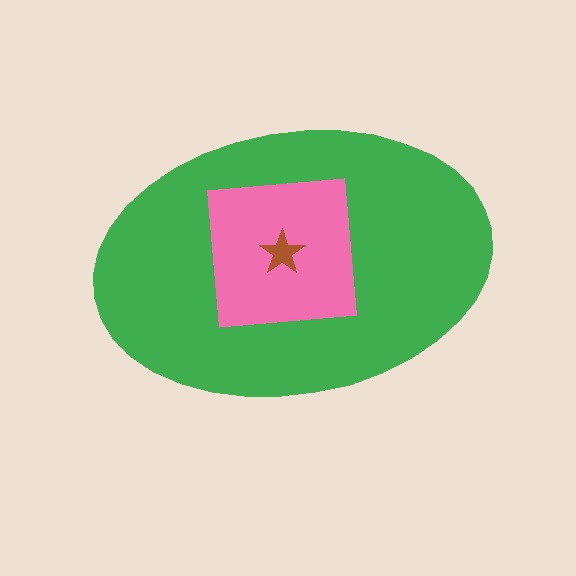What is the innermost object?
The brown star.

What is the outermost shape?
The green ellipse.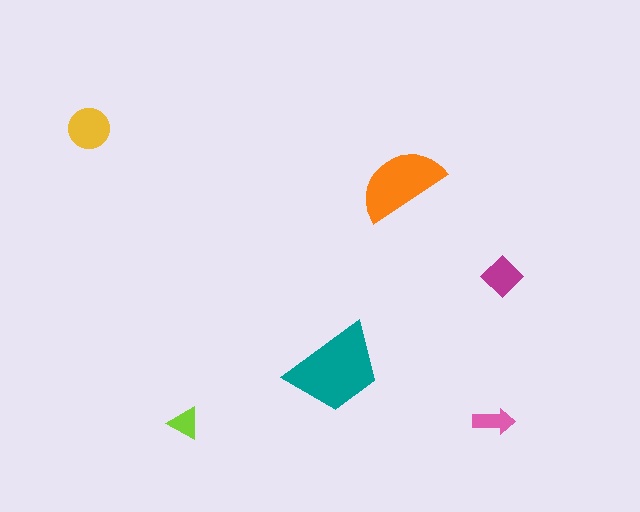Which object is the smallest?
The lime triangle.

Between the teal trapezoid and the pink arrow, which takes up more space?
The teal trapezoid.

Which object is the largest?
The teal trapezoid.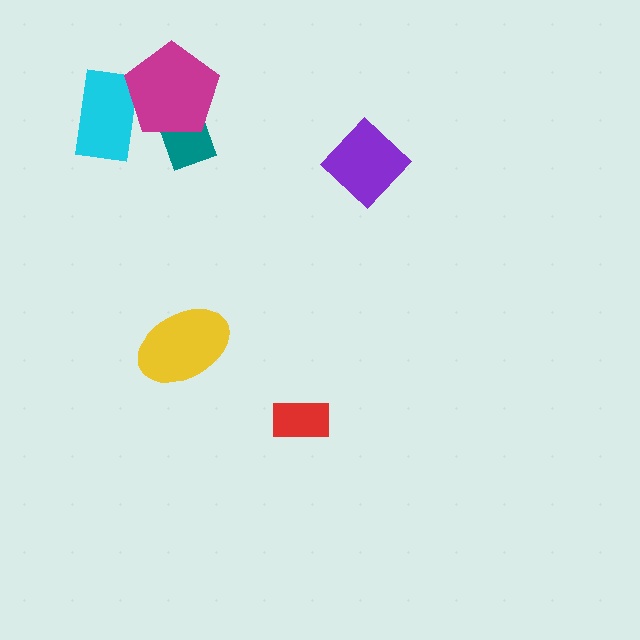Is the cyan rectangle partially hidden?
Yes, it is partially covered by another shape.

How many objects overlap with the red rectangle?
0 objects overlap with the red rectangle.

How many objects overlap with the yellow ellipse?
0 objects overlap with the yellow ellipse.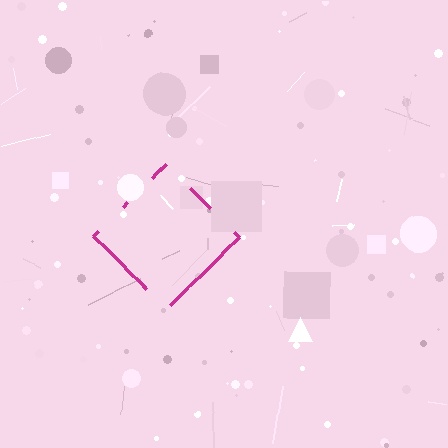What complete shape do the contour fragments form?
The contour fragments form a diamond.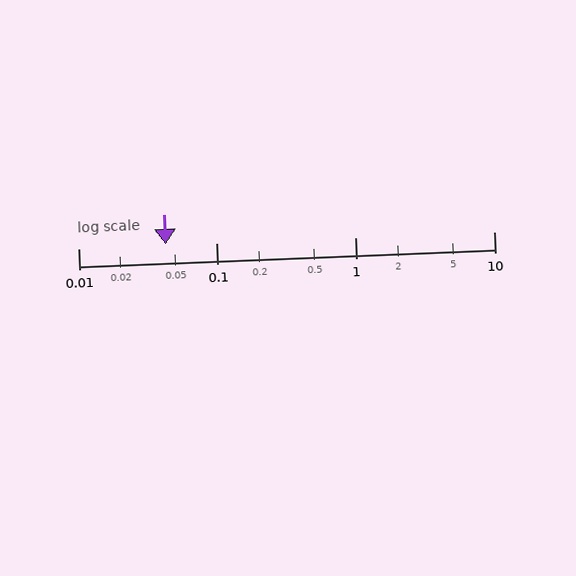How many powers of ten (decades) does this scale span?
The scale spans 3 decades, from 0.01 to 10.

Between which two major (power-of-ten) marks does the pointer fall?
The pointer is between 0.01 and 0.1.